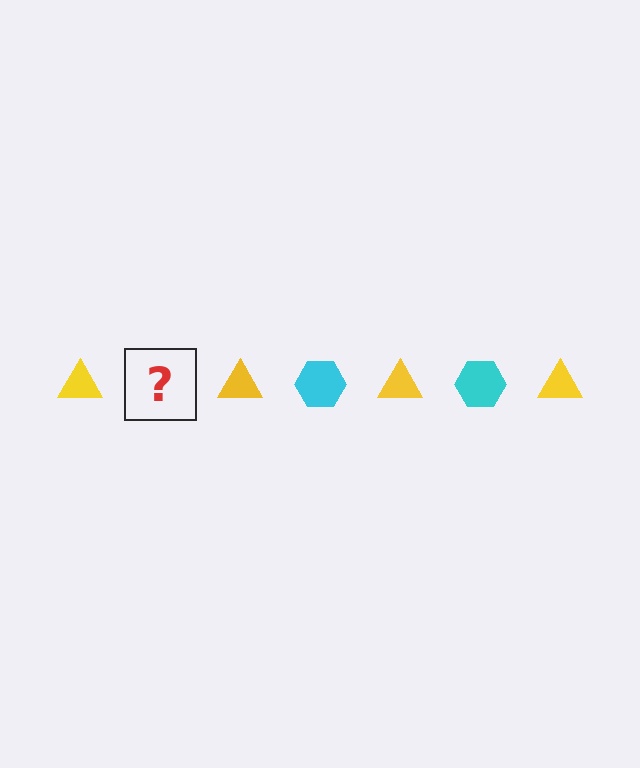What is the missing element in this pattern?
The missing element is a cyan hexagon.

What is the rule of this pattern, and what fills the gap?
The rule is that the pattern alternates between yellow triangle and cyan hexagon. The gap should be filled with a cyan hexagon.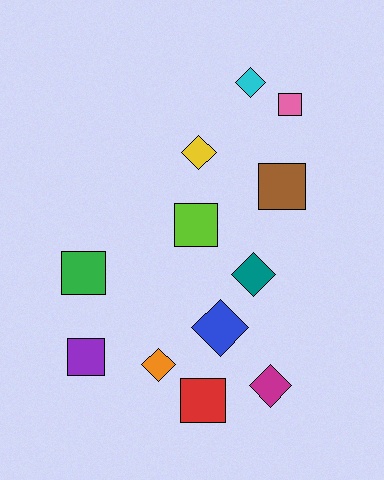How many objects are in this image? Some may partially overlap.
There are 12 objects.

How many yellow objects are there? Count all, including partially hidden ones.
There is 1 yellow object.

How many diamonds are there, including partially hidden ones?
There are 6 diamonds.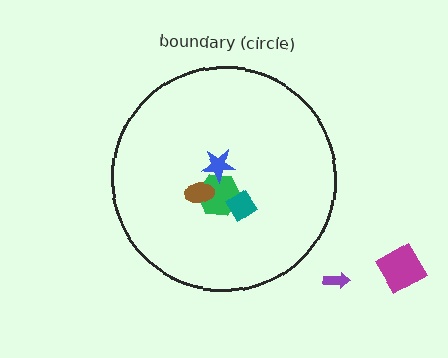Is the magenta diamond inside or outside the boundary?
Outside.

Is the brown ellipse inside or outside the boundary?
Inside.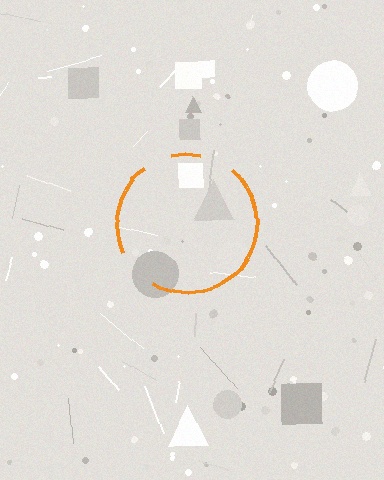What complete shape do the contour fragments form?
The contour fragments form a circle.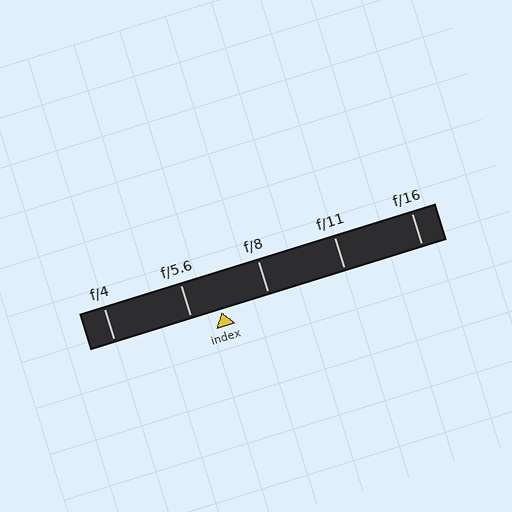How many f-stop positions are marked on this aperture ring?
There are 5 f-stop positions marked.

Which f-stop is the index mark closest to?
The index mark is closest to f/5.6.